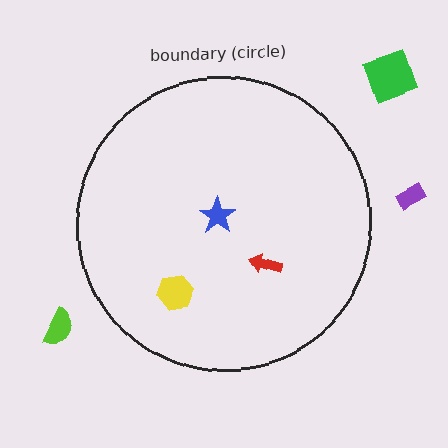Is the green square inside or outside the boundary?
Outside.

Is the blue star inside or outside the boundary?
Inside.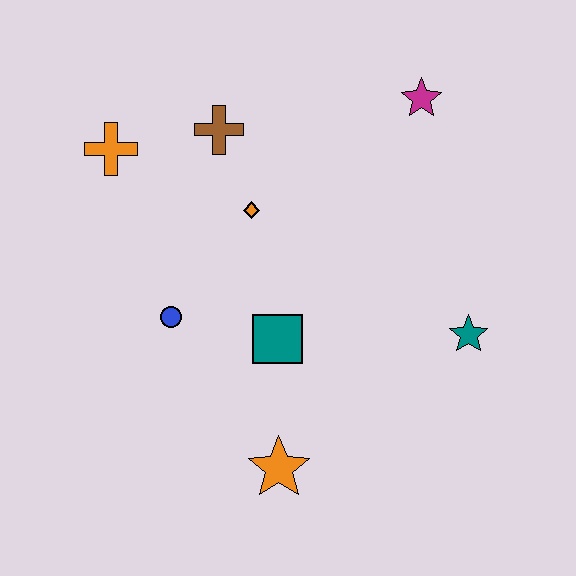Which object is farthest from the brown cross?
The orange star is farthest from the brown cross.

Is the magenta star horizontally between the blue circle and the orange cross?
No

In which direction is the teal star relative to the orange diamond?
The teal star is to the right of the orange diamond.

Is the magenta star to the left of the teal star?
Yes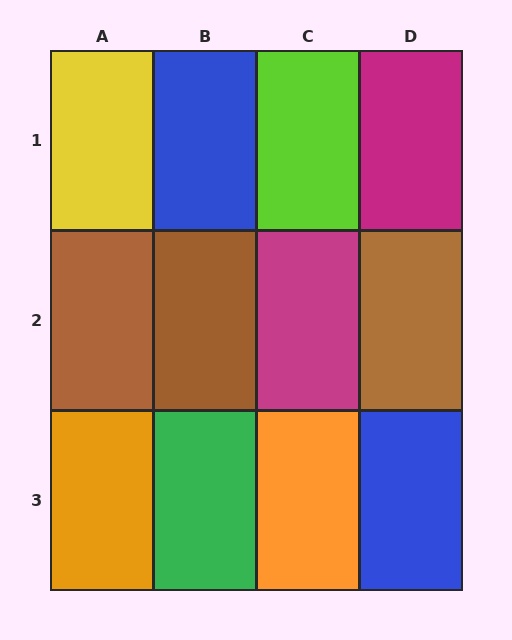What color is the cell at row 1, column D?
Magenta.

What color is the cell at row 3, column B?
Green.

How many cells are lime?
1 cell is lime.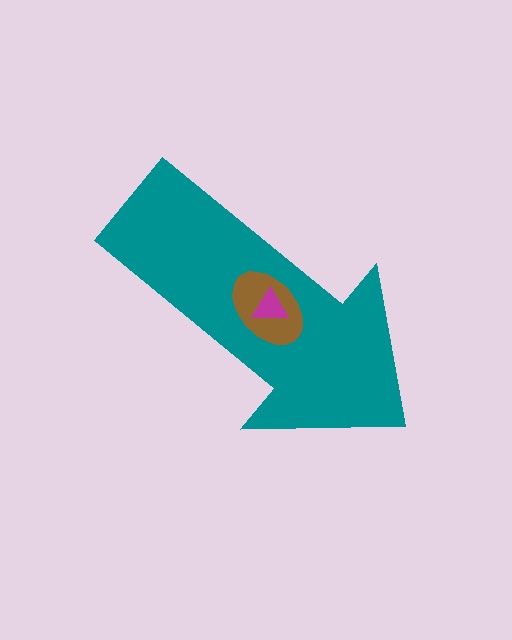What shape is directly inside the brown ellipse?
The magenta triangle.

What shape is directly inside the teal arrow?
The brown ellipse.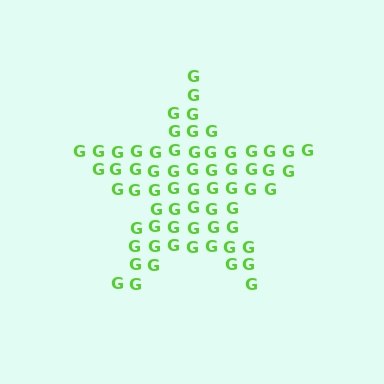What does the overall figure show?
The overall figure shows a star.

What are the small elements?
The small elements are letter G's.